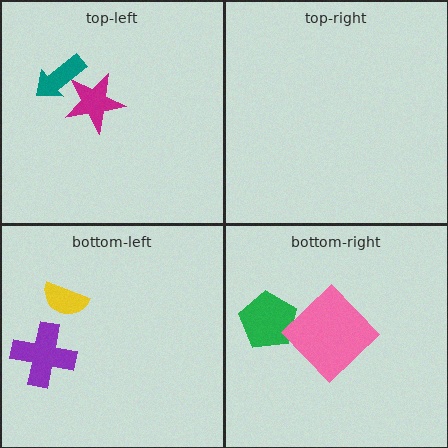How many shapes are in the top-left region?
2.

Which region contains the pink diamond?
The bottom-right region.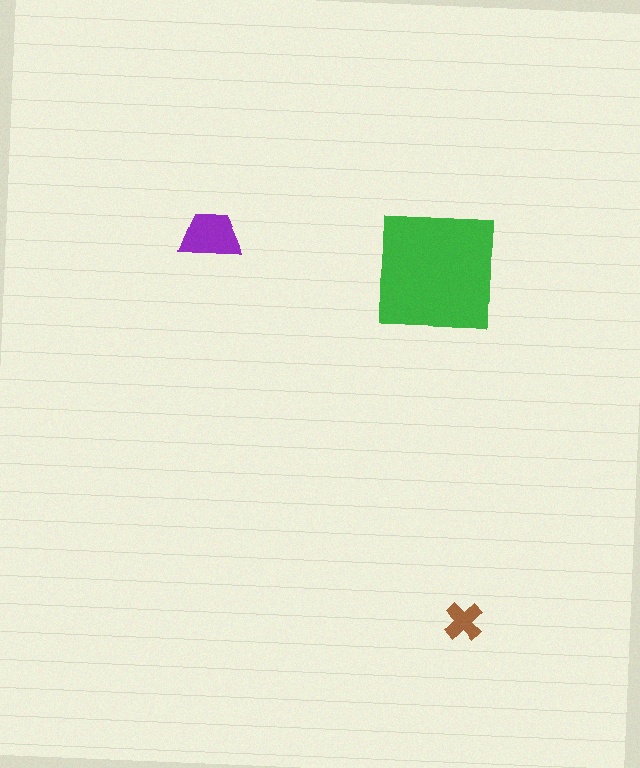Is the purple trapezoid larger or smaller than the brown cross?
Larger.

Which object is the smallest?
The brown cross.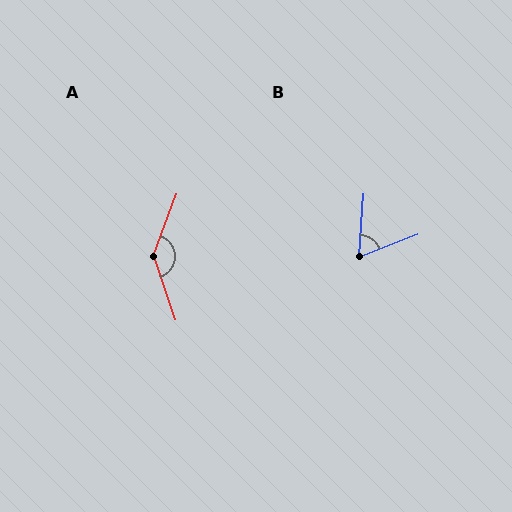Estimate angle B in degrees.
Approximately 65 degrees.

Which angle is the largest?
A, at approximately 141 degrees.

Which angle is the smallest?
B, at approximately 65 degrees.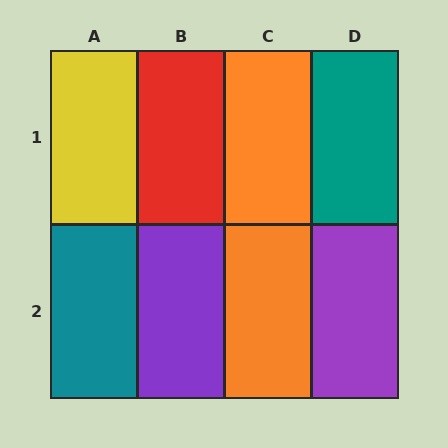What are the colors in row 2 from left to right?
Teal, purple, orange, purple.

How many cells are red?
1 cell is red.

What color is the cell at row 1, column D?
Teal.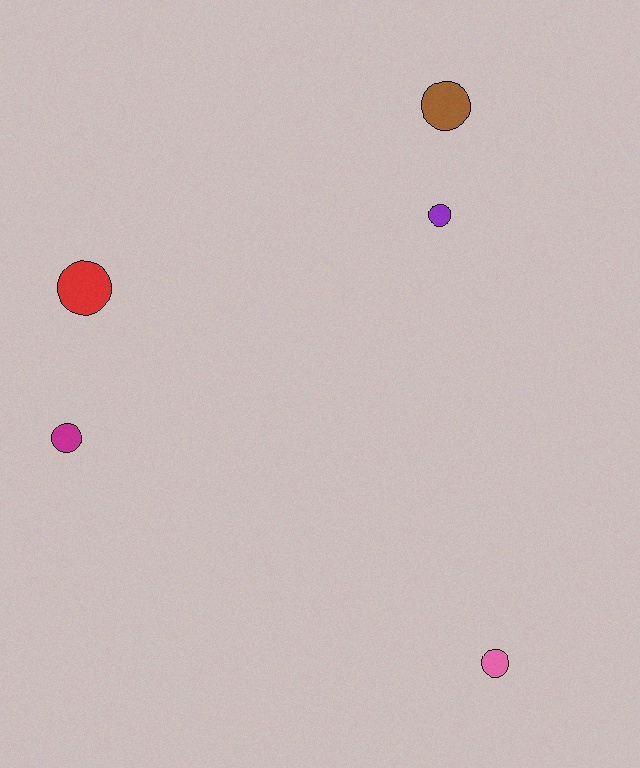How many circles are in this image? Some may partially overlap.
There are 5 circles.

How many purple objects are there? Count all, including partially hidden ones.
There is 1 purple object.